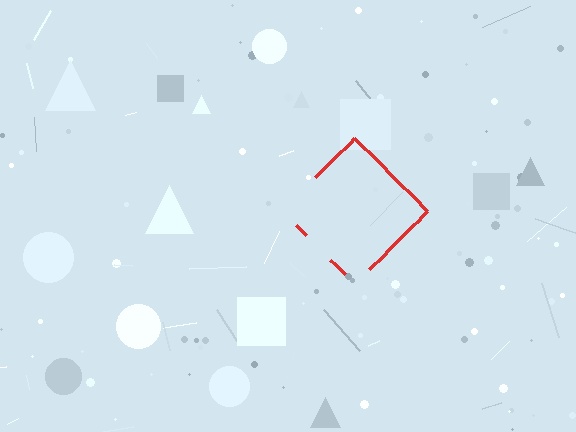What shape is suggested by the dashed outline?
The dashed outline suggests a diamond.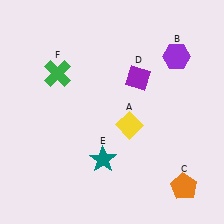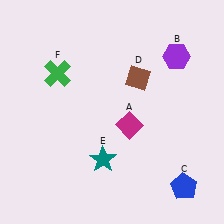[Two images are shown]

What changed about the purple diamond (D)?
In Image 1, D is purple. In Image 2, it changed to brown.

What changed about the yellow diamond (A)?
In Image 1, A is yellow. In Image 2, it changed to magenta.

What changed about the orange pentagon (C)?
In Image 1, C is orange. In Image 2, it changed to blue.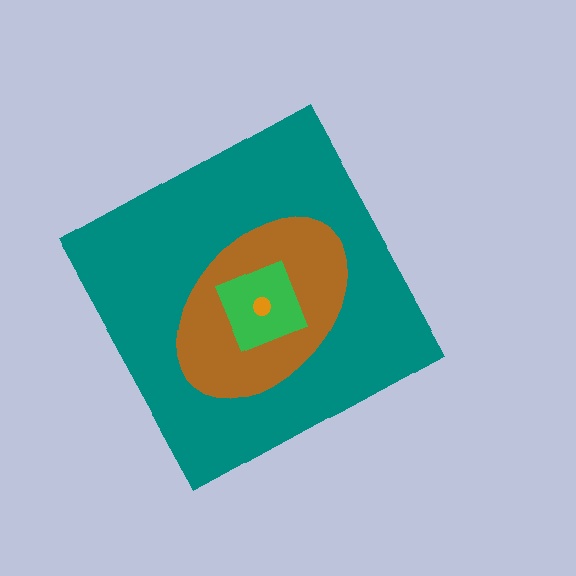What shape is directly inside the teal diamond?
The brown ellipse.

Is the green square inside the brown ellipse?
Yes.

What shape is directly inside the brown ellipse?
The green square.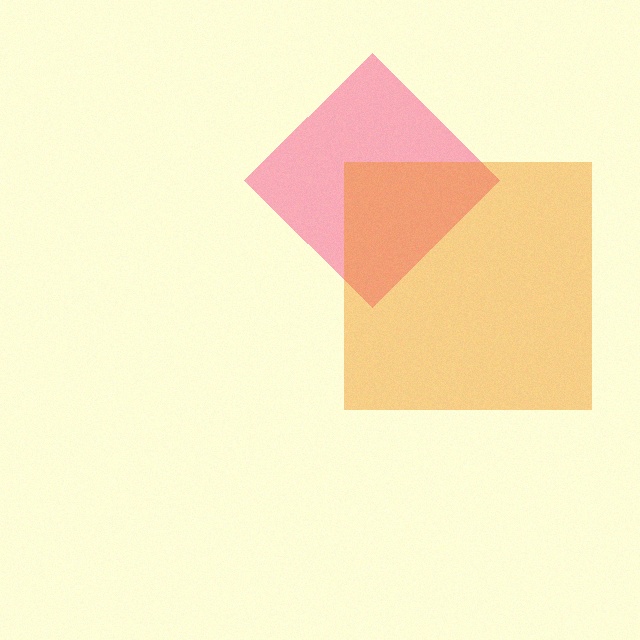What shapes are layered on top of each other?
The layered shapes are: a pink diamond, an orange square.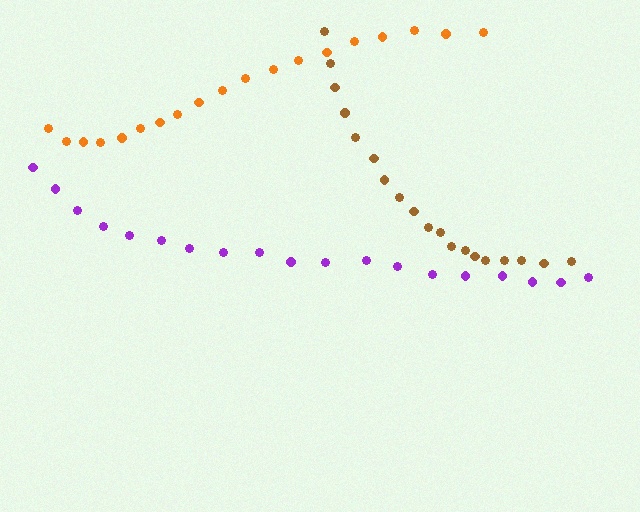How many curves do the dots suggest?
There are 3 distinct paths.